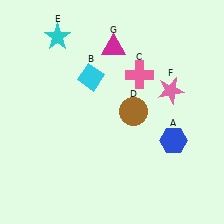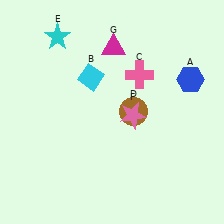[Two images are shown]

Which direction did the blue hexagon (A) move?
The blue hexagon (A) moved up.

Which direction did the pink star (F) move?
The pink star (F) moved left.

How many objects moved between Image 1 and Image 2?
2 objects moved between the two images.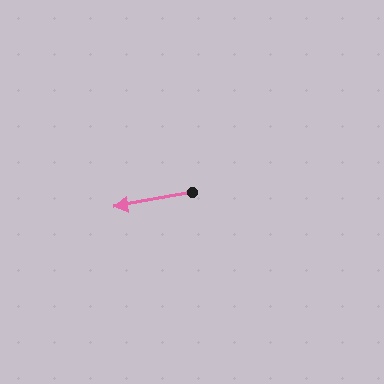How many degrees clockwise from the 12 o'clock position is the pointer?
Approximately 259 degrees.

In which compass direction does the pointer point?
West.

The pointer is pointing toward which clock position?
Roughly 9 o'clock.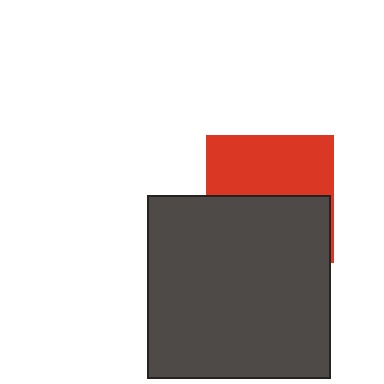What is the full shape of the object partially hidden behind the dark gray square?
The partially hidden object is a red square.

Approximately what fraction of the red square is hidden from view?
Roughly 52% of the red square is hidden behind the dark gray square.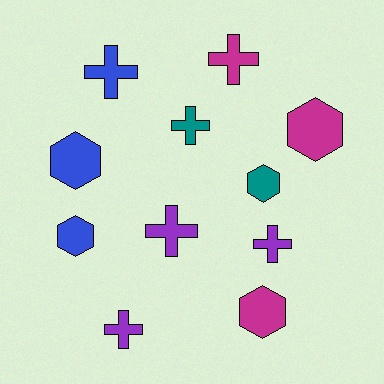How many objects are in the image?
There are 11 objects.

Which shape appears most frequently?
Cross, with 6 objects.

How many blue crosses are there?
There is 1 blue cross.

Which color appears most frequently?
Blue, with 3 objects.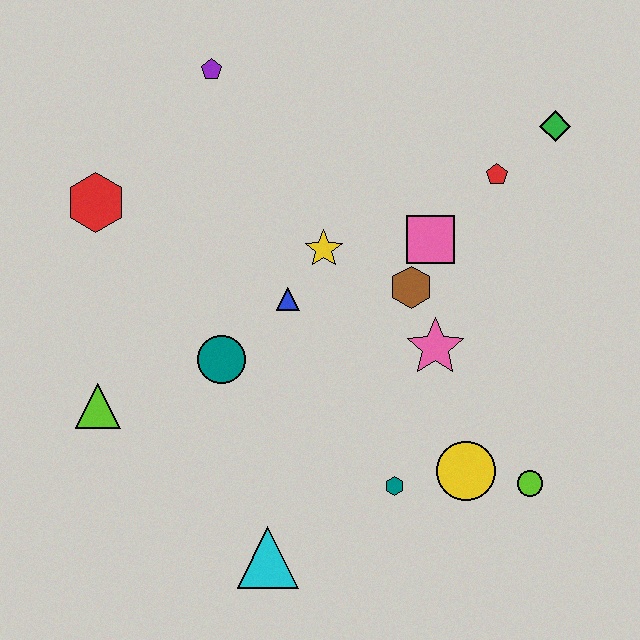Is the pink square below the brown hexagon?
No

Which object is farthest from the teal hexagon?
The purple pentagon is farthest from the teal hexagon.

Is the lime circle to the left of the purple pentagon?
No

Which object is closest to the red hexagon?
The purple pentagon is closest to the red hexagon.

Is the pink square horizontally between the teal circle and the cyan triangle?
No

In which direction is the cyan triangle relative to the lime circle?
The cyan triangle is to the left of the lime circle.